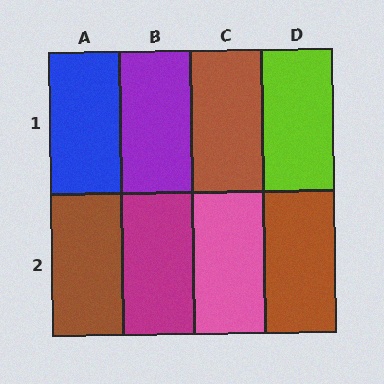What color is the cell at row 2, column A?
Brown.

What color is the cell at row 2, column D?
Brown.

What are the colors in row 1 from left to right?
Blue, purple, brown, lime.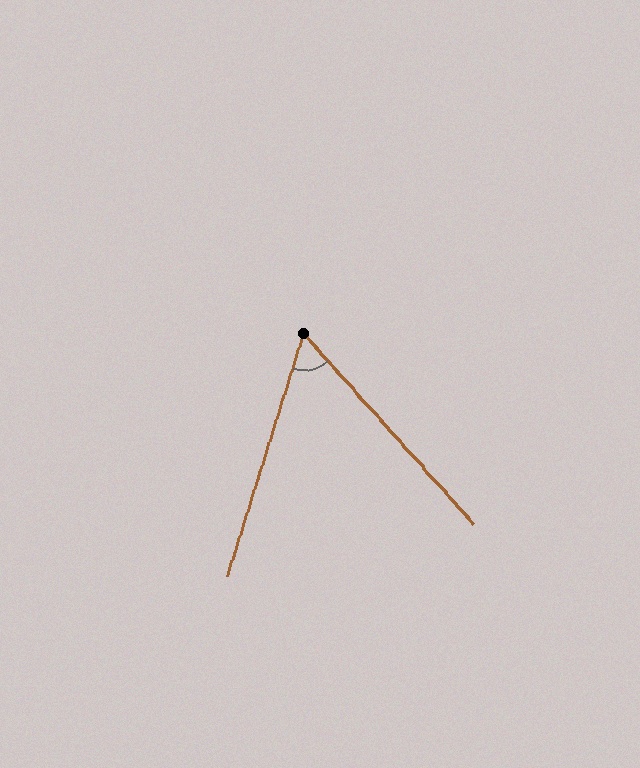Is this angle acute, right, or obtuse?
It is acute.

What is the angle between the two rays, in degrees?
Approximately 59 degrees.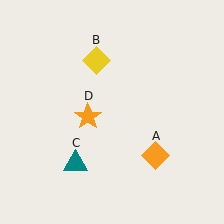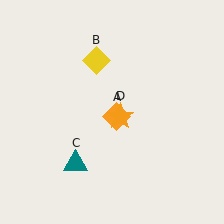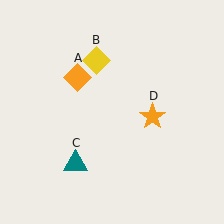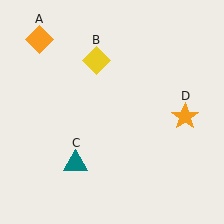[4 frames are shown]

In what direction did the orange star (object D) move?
The orange star (object D) moved right.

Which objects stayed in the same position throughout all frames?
Yellow diamond (object B) and teal triangle (object C) remained stationary.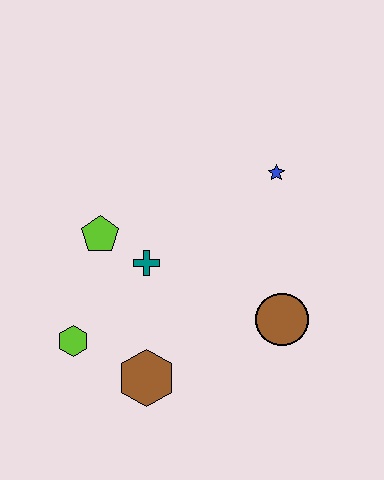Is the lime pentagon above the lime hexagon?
Yes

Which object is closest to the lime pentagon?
The teal cross is closest to the lime pentagon.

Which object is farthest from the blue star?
The lime hexagon is farthest from the blue star.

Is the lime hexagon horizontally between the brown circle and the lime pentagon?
No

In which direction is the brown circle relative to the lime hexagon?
The brown circle is to the right of the lime hexagon.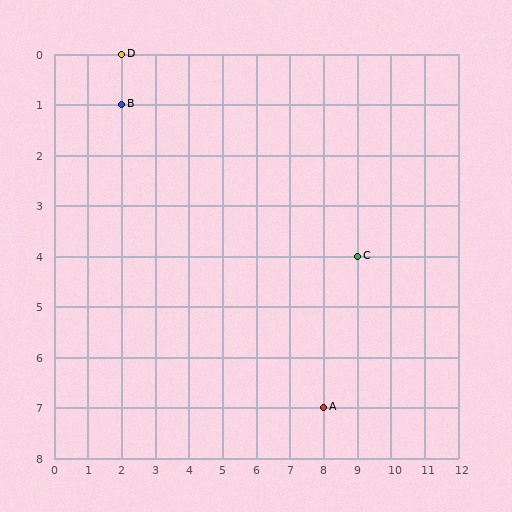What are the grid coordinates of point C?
Point C is at grid coordinates (9, 4).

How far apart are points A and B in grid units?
Points A and B are 6 columns and 6 rows apart (about 8.5 grid units diagonally).